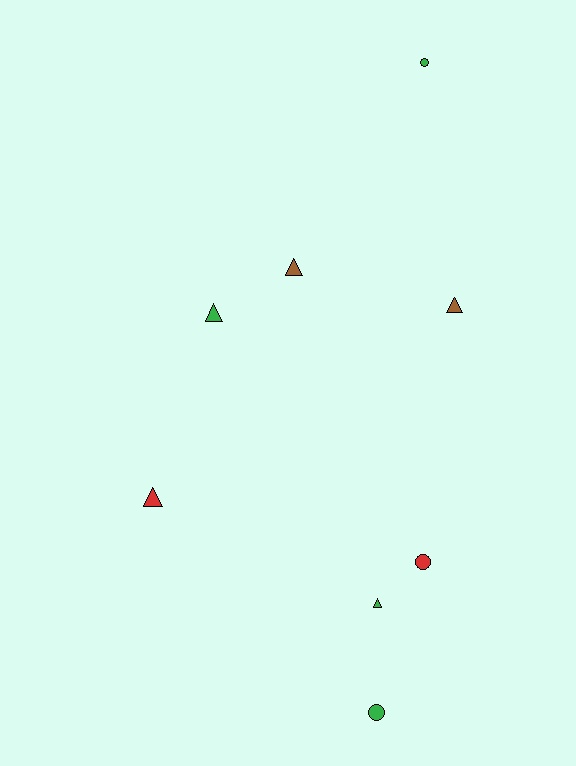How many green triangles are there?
There are 2 green triangles.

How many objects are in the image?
There are 8 objects.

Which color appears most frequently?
Green, with 4 objects.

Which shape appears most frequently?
Triangle, with 5 objects.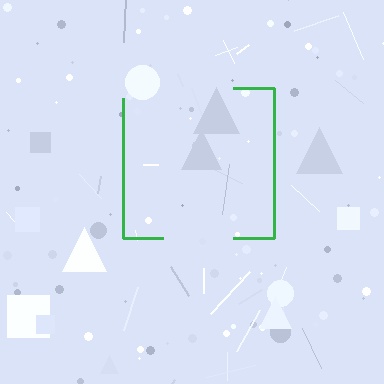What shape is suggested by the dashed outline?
The dashed outline suggests a square.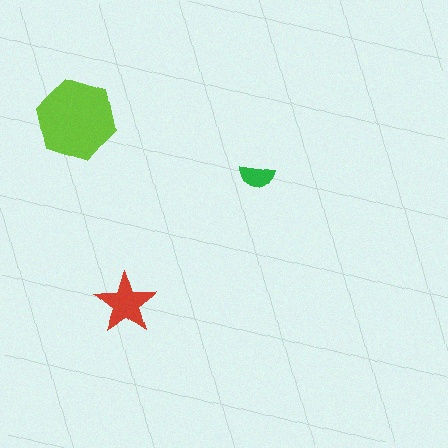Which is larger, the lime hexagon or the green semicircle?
The lime hexagon.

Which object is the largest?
The lime hexagon.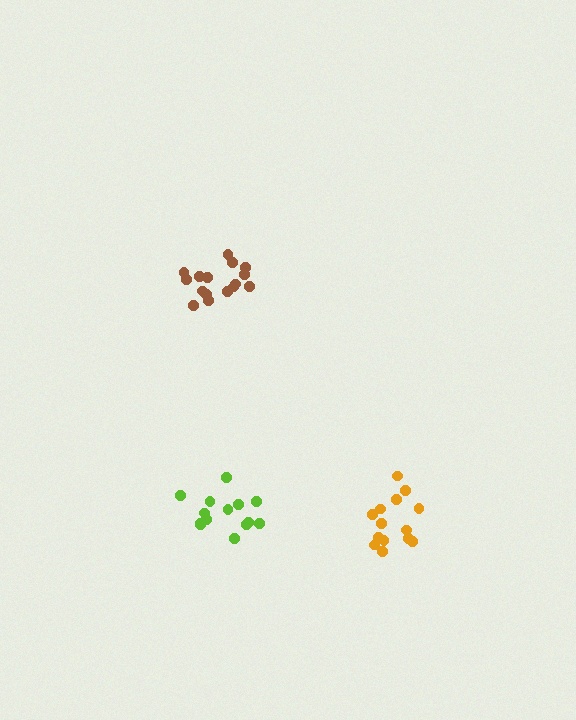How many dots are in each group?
Group 1: 14 dots, Group 2: 14 dots, Group 3: 16 dots (44 total).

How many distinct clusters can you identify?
There are 3 distinct clusters.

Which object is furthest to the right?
The orange cluster is rightmost.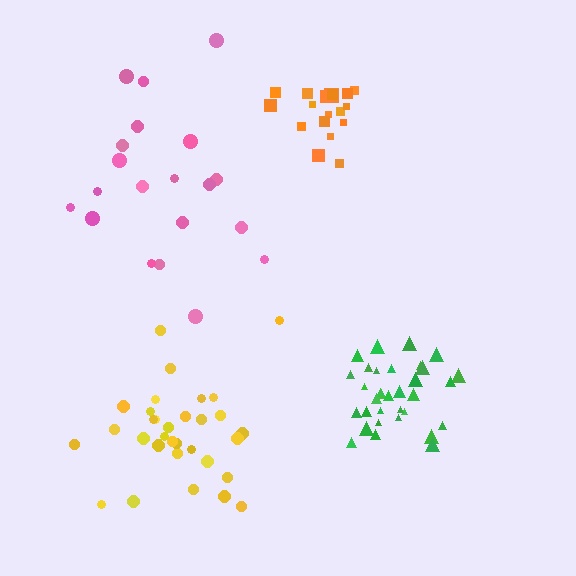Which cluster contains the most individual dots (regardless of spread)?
Green (34).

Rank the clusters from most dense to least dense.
green, orange, yellow, pink.